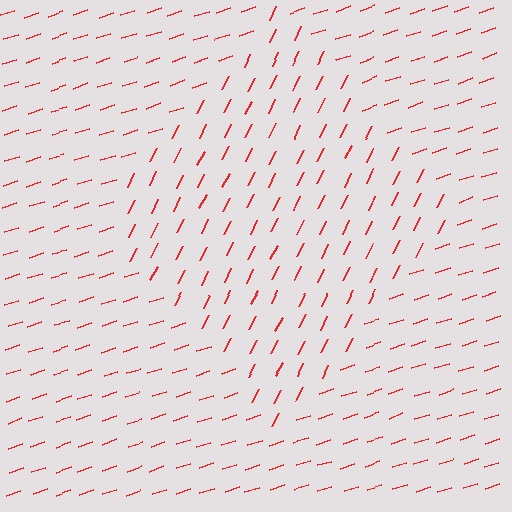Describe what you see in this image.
The image is filled with small red line segments. A diamond region in the image has lines oriented differently from the surrounding lines, creating a visible texture boundary.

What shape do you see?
I see a diamond.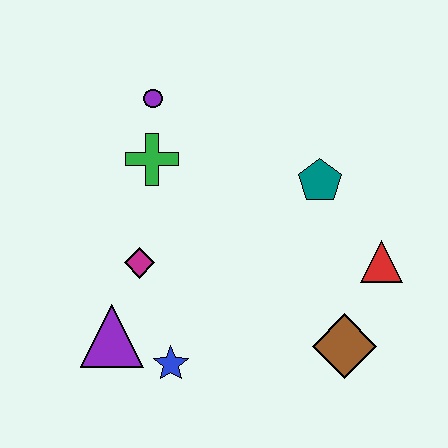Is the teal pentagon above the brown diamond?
Yes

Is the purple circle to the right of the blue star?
No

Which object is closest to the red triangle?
The brown diamond is closest to the red triangle.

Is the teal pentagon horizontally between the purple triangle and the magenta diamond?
No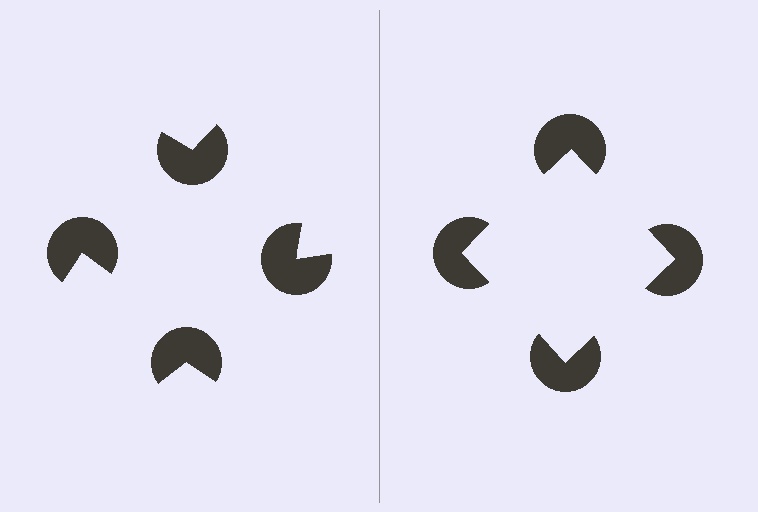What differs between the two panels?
The pac-man discs are positioned identically on both sides; only the wedge orientations differ. On the right they align to a square; on the left they are misaligned.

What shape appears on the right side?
An illusory square.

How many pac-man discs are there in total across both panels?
8 — 4 on each side.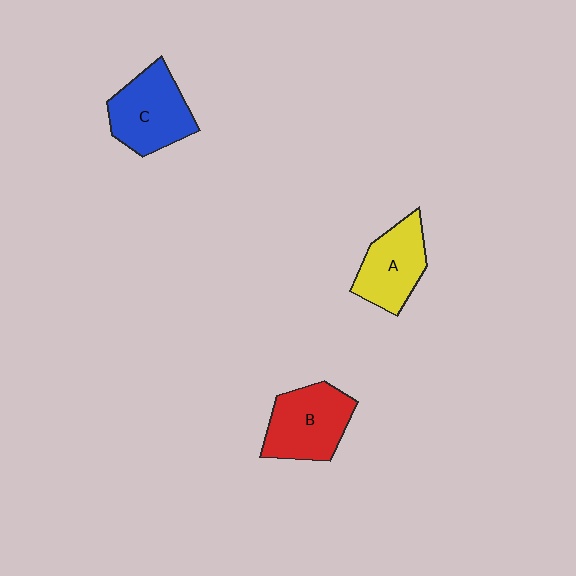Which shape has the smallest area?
Shape A (yellow).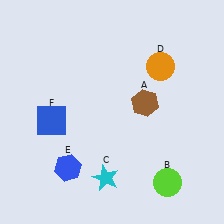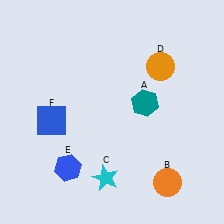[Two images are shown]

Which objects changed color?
A changed from brown to teal. B changed from lime to orange.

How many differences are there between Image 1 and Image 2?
There are 2 differences between the two images.